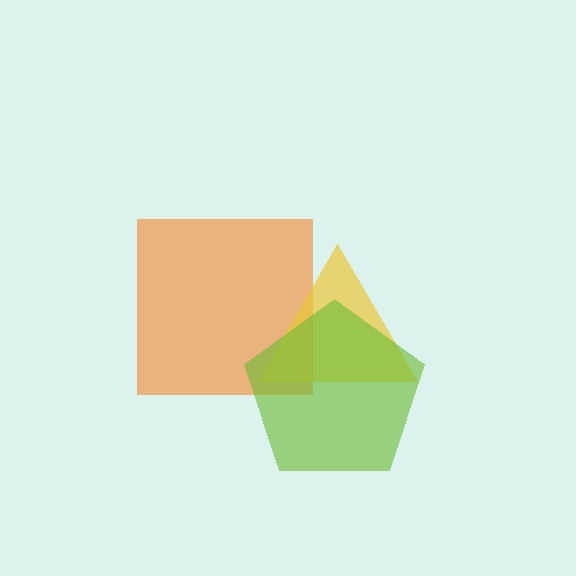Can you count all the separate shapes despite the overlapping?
Yes, there are 3 separate shapes.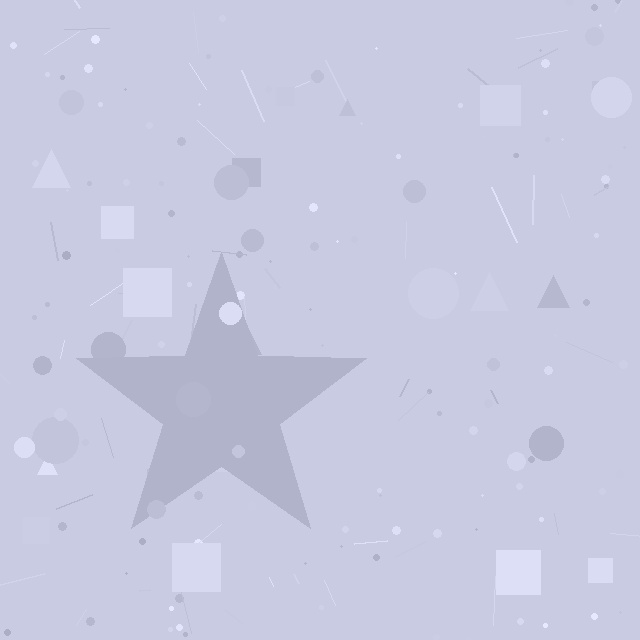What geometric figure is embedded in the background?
A star is embedded in the background.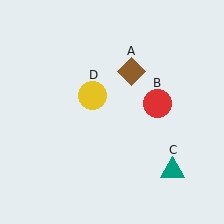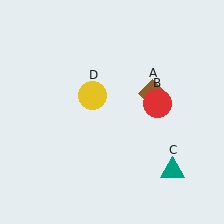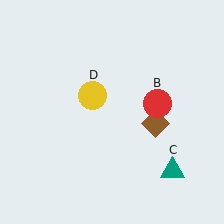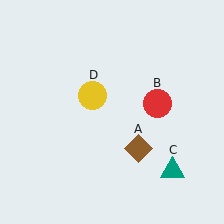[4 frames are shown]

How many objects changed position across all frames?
1 object changed position: brown diamond (object A).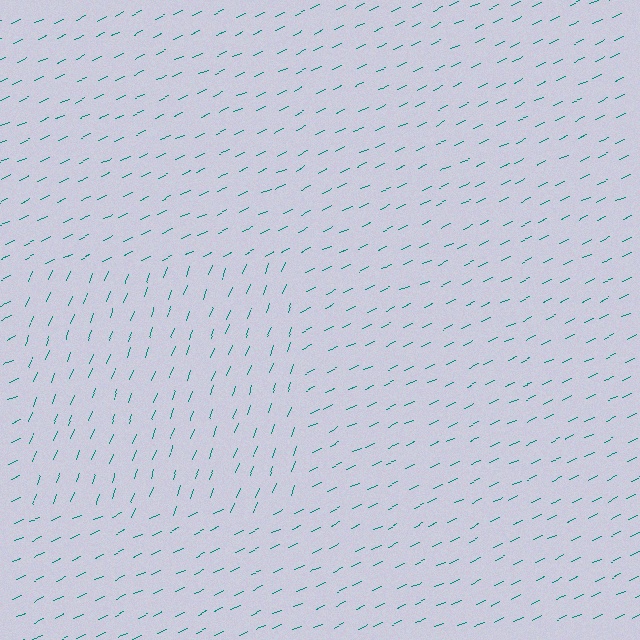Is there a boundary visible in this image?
Yes, there is a texture boundary formed by a change in line orientation.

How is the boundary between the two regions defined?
The boundary is defined purely by a change in line orientation (approximately 45 degrees difference). All lines are the same color and thickness.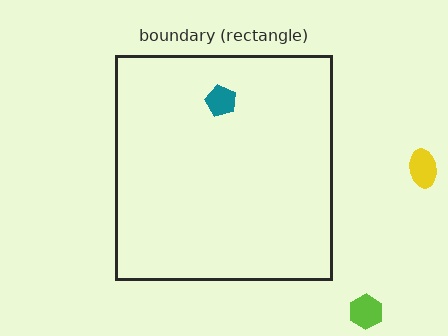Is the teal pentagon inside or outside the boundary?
Inside.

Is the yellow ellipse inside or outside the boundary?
Outside.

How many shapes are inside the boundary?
1 inside, 2 outside.